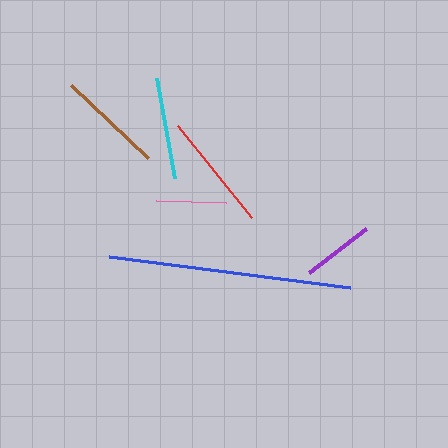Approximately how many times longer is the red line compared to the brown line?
The red line is approximately 1.1 times the length of the brown line.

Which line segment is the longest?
The blue line is the longest at approximately 243 pixels.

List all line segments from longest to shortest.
From longest to shortest: blue, red, brown, cyan, purple, pink.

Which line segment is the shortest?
The pink line is the shortest at approximately 70 pixels.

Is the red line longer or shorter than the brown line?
The red line is longer than the brown line.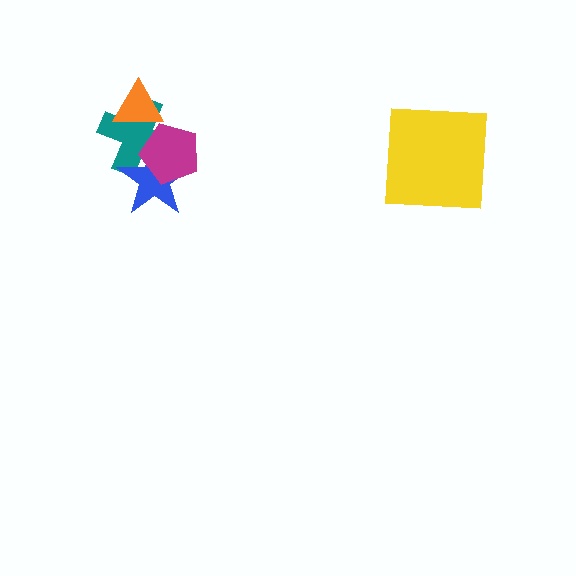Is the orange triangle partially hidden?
No, no other shape covers it.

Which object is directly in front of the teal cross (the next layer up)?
The blue star is directly in front of the teal cross.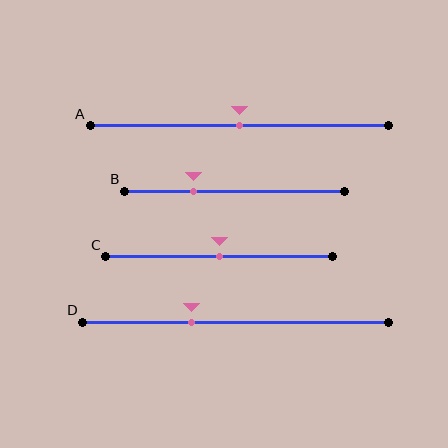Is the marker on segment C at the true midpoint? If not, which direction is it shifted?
Yes, the marker on segment C is at the true midpoint.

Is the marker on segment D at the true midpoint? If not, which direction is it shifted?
No, the marker on segment D is shifted to the left by about 14% of the segment length.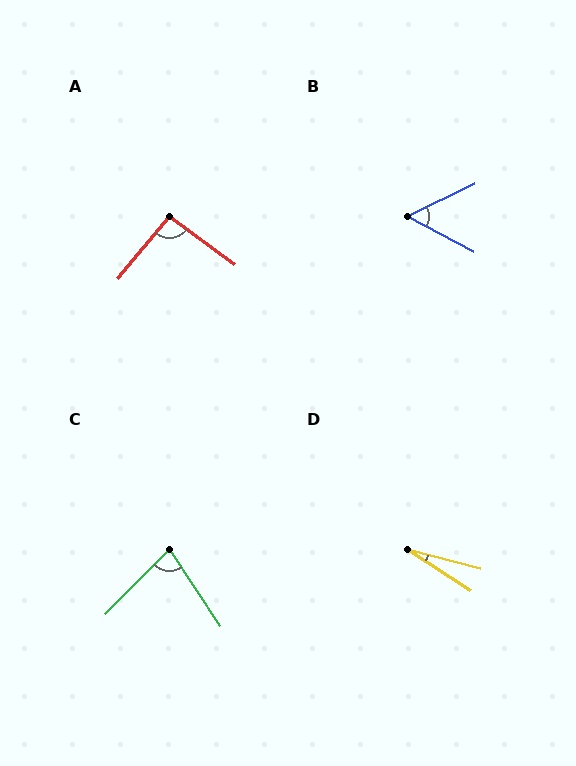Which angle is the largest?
A, at approximately 93 degrees.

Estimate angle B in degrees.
Approximately 53 degrees.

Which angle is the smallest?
D, at approximately 19 degrees.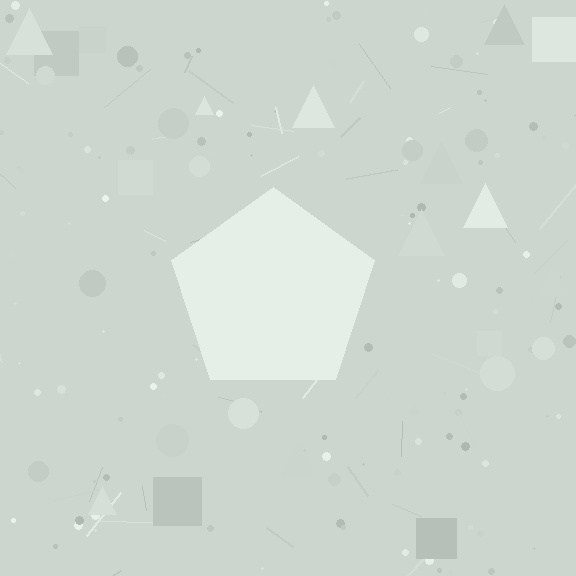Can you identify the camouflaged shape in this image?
The camouflaged shape is a pentagon.